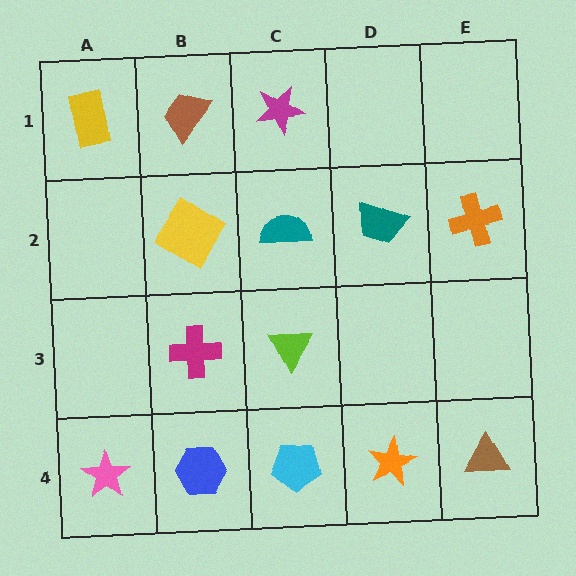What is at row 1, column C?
A magenta star.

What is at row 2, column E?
An orange cross.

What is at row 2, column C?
A teal semicircle.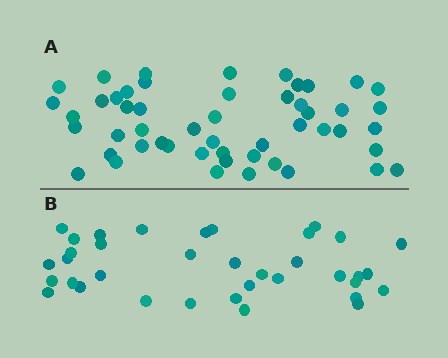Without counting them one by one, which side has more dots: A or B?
Region A (the top region) has more dots.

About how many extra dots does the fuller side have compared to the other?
Region A has approximately 15 more dots than region B.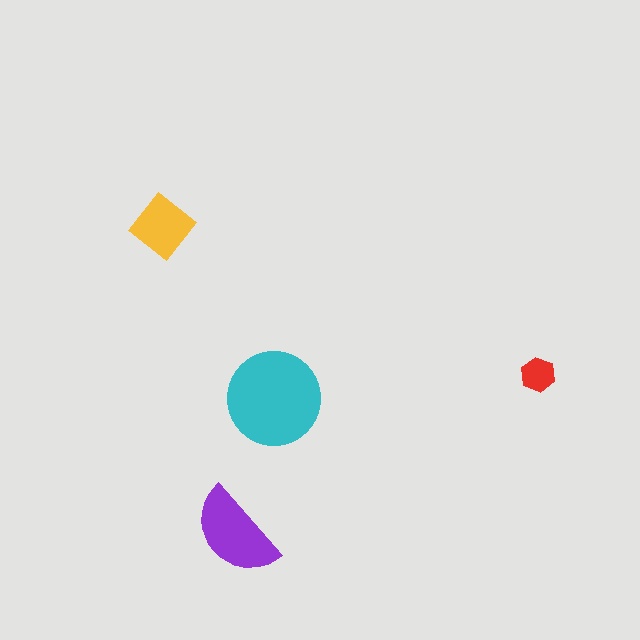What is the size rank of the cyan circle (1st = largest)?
1st.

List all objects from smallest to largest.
The red hexagon, the yellow diamond, the purple semicircle, the cyan circle.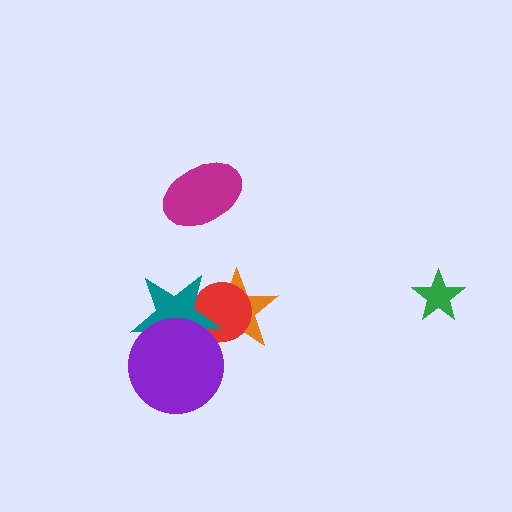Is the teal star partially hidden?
Yes, it is partially covered by another shape.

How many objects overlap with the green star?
0 objects overlap with the green star.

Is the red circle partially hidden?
Yes, it is partially covered by another shape.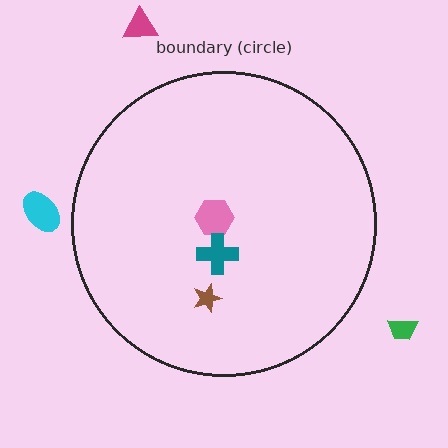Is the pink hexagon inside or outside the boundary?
Inside.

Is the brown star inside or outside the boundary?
Inside.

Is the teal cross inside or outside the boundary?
Inside.